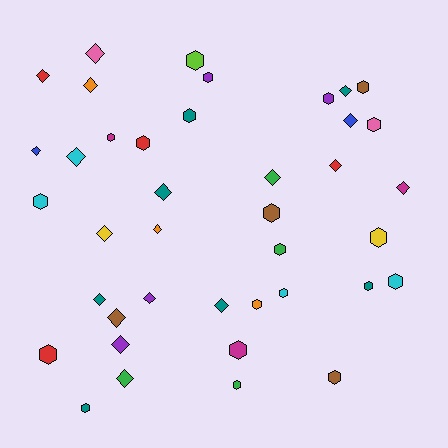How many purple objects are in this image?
There are 4 purple objects.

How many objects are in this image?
There are 40 objects.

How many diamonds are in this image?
There are 19 diamonds.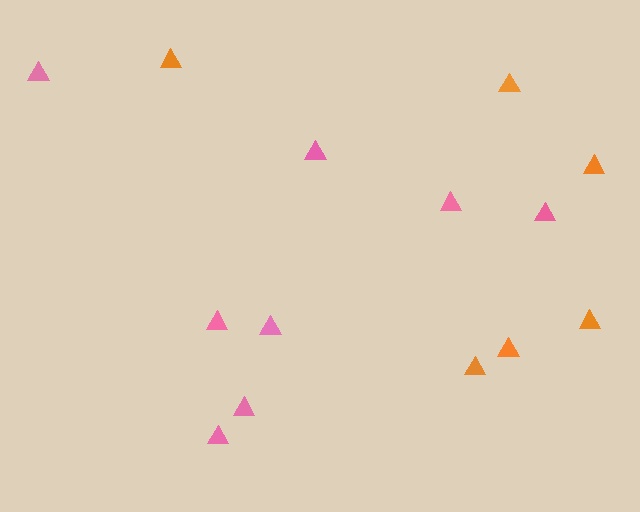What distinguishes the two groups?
There are 2 groups: one group of orange triangles (6) and one group of pink triangles (8).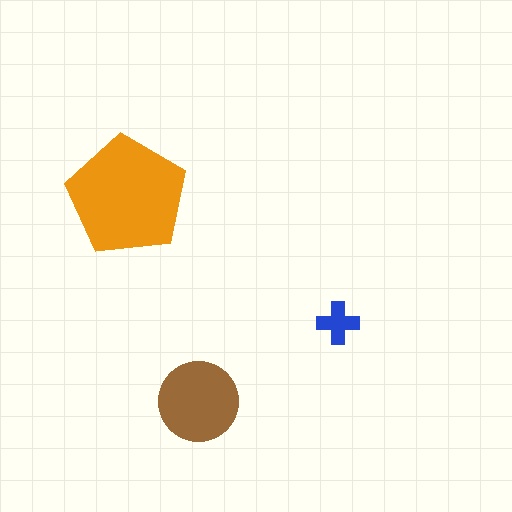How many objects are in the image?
There are 3 objects in the image.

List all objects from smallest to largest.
The blue cross, the brown circle, the orange pentagon.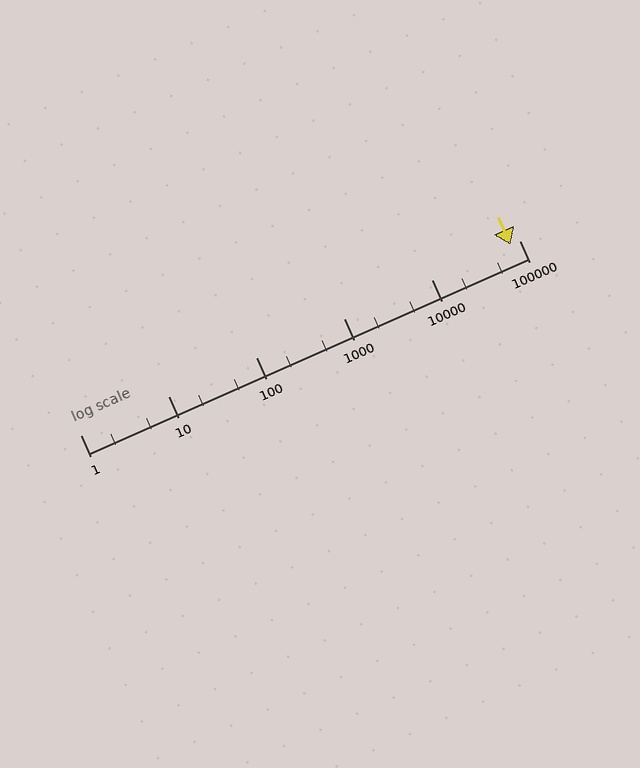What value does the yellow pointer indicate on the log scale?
The pointer indicates approximately 80000.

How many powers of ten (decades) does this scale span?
The scale spans 5 decades, from 1 to 100000.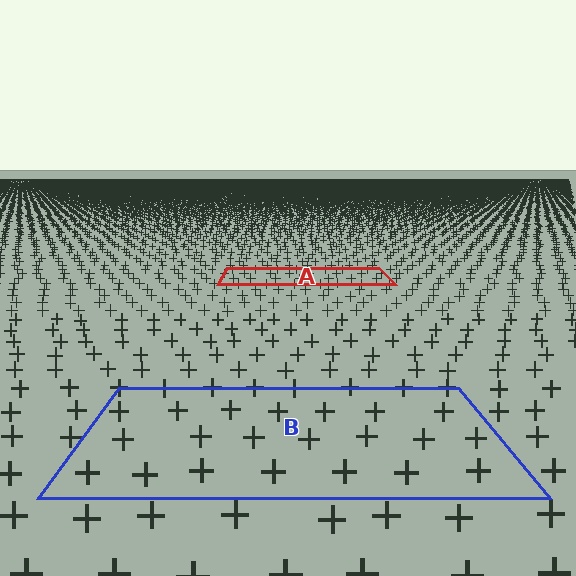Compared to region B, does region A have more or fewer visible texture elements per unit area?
Region A has more texture elements per unit area — they are packed more densely because it is farther away.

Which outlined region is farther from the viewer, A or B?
Region A is farther from the viewer — the texture elements inside it appear smaller and more densely packed.